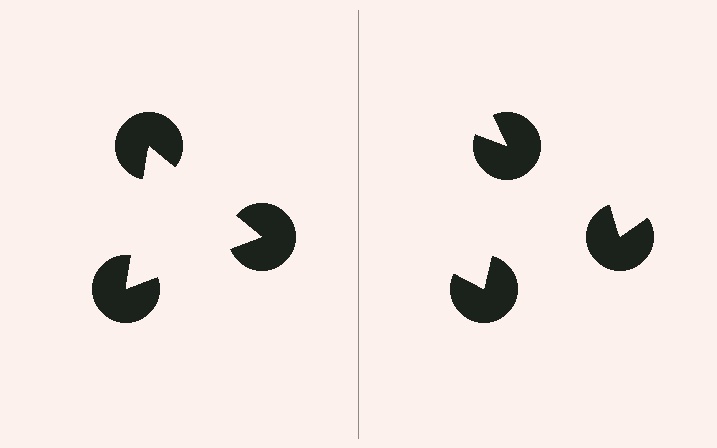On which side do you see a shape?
An illusory triangle appears on the left side. On the right side the wedge cuts are rotated, so no coherent shape forms.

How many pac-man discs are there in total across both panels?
6 — 3 on each side.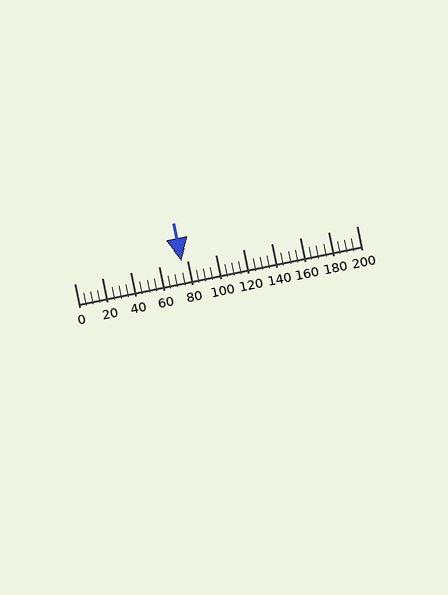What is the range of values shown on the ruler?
The ruler shows values from 0 to 200.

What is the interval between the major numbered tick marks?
The major tick marks are spaced 20 units apart.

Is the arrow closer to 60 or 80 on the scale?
The arrow is closer to 80.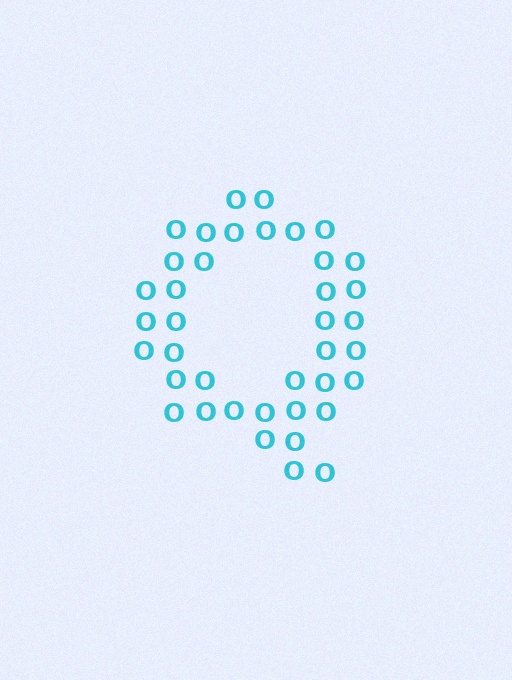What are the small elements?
The small elements are letter O's.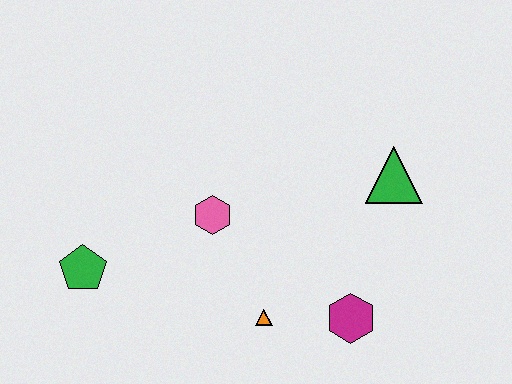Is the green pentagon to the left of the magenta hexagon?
Yes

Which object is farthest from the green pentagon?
The green triangle is farthest from the green pentagon.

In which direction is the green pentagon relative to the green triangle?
The green pentagon is to the left of the green triangle.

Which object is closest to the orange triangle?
The magenta hexagon is closest to the orange triangle.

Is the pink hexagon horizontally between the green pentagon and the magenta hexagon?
Yes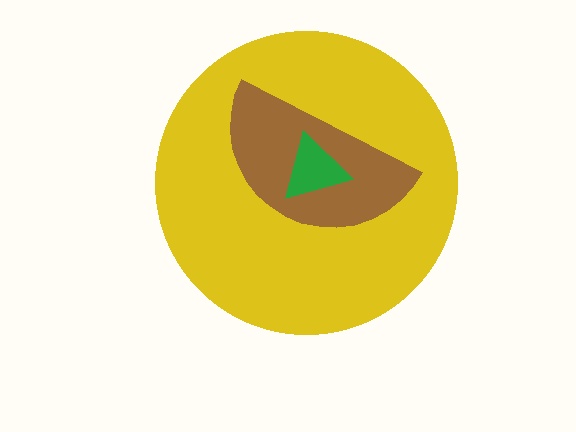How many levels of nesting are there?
3.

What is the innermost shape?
The green triangle.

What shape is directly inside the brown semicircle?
The green triangle.